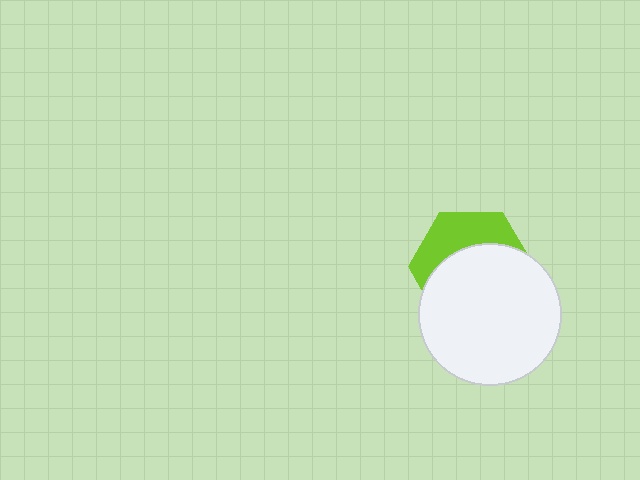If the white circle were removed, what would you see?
You would see the complete lime hexagon.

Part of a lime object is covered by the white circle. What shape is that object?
It is a hexagon.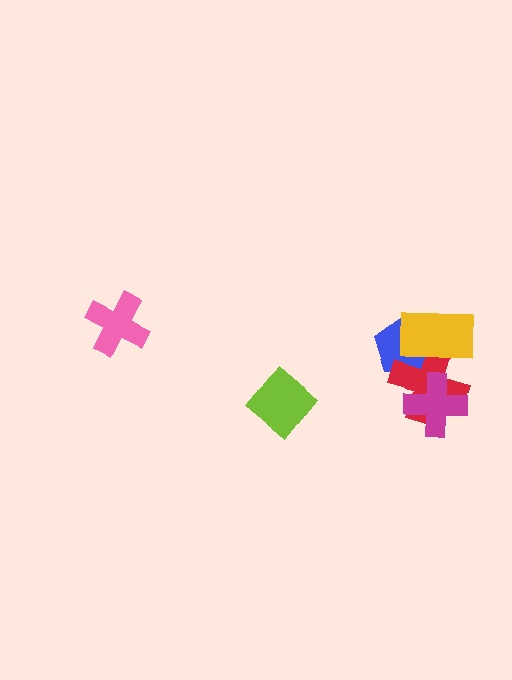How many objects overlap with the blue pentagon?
2 objects overlap with the blue pentagon.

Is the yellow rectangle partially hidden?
No, no other shape covers it.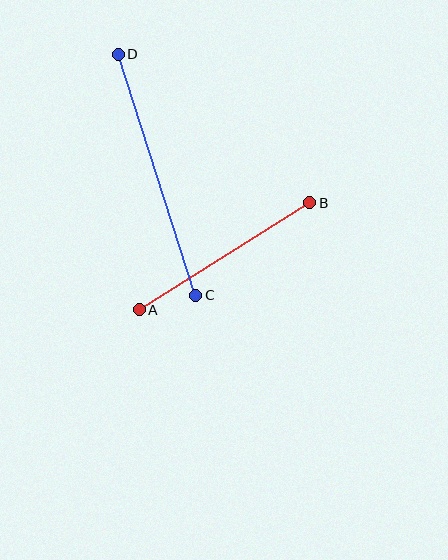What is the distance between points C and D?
The distance is approximately 253 pixels.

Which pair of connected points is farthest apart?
Points C and D are farthest apart.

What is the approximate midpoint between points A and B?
The midpoint is at approximately (225, 256) pixels.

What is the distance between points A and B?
The distance is approximately 201 pixels.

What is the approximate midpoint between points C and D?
The midpoint is at approximately (157, 175) pixels.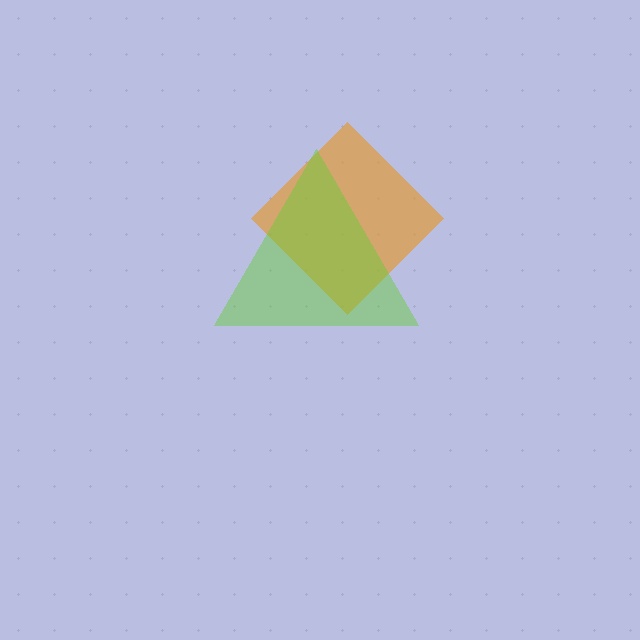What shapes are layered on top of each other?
The layered shapes are: an orange diamond, a lime triangle.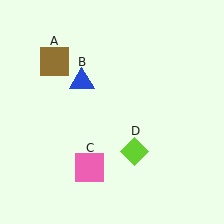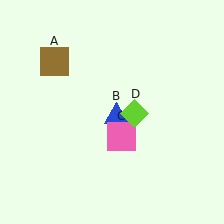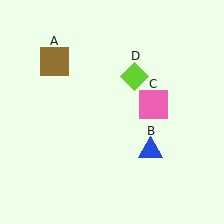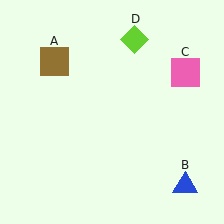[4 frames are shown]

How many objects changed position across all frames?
3 objects changed position: blue triangle (object B), pink square (object C), lime diamond (object D).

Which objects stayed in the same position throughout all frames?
Brown square (object A) remained stationary.